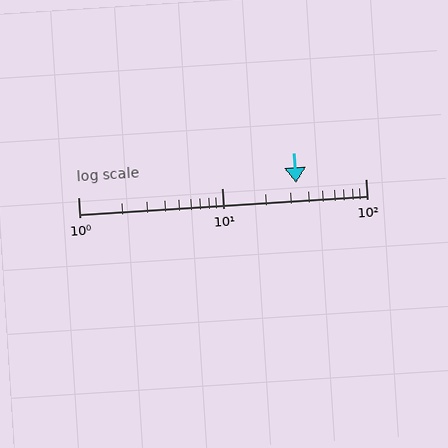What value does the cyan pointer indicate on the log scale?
The pointer indicates approximately 33.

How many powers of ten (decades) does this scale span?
The scale spans 2 decades, from 1 to 100.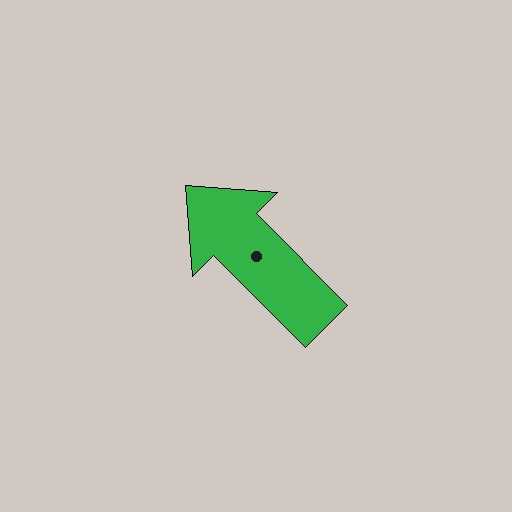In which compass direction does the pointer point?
Northwest.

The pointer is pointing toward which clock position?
Roughly 11 o'clock.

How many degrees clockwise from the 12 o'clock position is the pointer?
Approximately 315 degrees.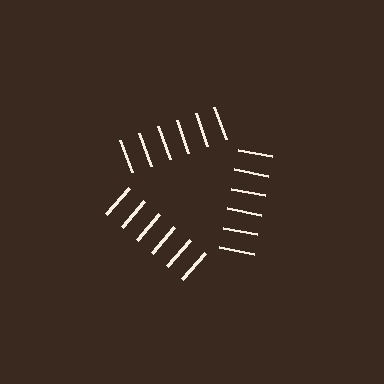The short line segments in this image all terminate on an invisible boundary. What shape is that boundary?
An illusory triangle — the line segments terminate on its edges but no continuous stroke is drawn.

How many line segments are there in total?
18 — 6 along each of the 3 edges.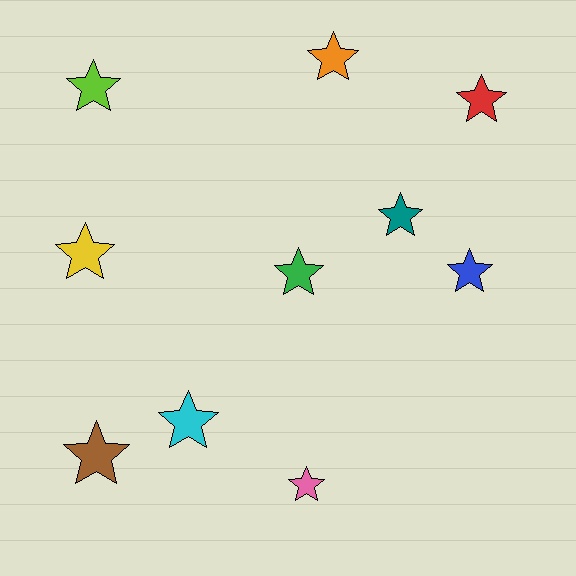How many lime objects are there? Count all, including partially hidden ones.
There is 1 lime object.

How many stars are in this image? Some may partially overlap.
There are 10 stars.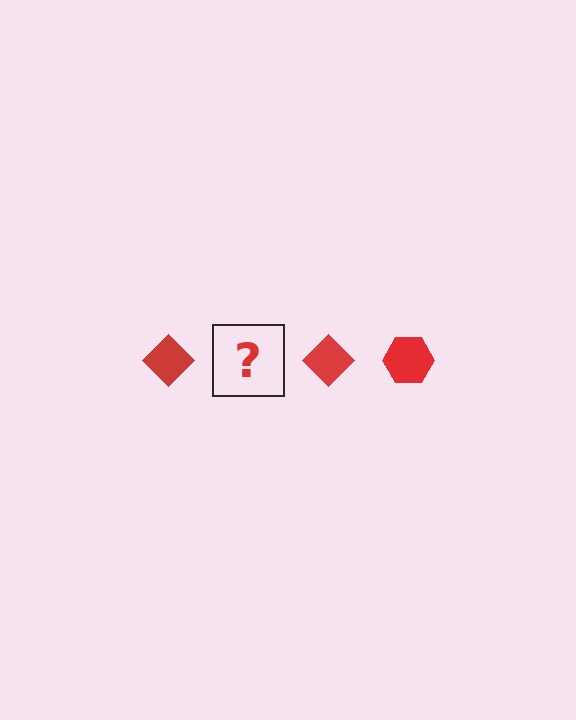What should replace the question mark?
The question mark should be replaced with a red hexagon.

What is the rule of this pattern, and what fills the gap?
The rule is that the pattern cycles through diamond, hexagon shapes in red. The gap should be filled with a red hexagon.